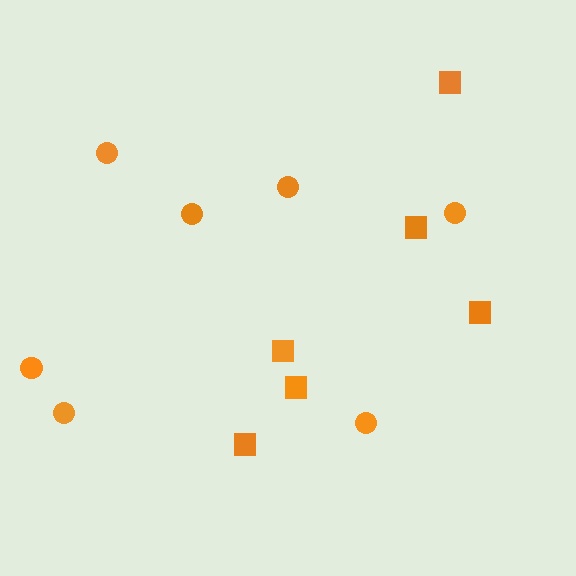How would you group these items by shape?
There are 2 groups: one group of circles (7) and one group of squares (6).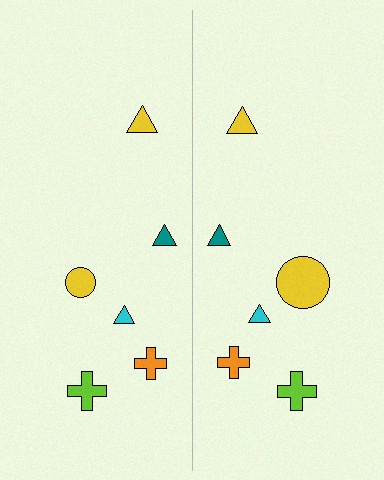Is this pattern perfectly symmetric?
No, the pattern is not perfectly symmetric. The yellow circle on the right side has a different size than its mirror counterpart.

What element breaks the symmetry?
The yellow circle on the right side has a different size than its mirror counterpart.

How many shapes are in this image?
There are 12 shapes in this image.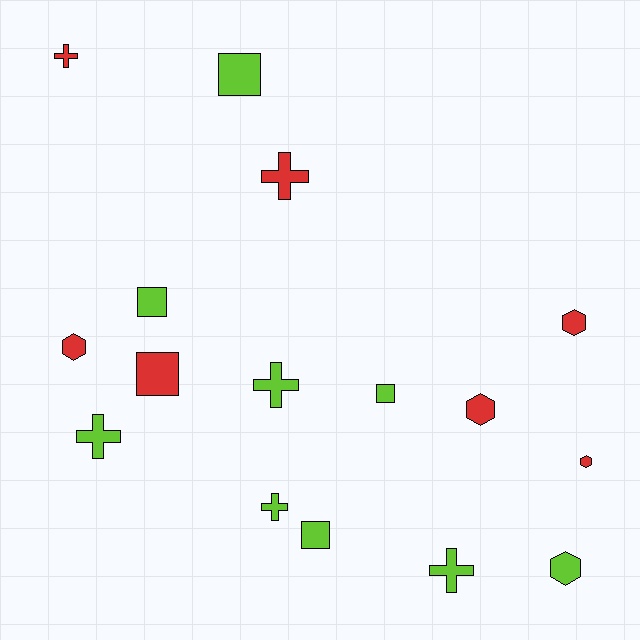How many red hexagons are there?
There are 4 red hexagons.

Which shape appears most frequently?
Cross, with 6 objects.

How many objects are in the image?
There are 16 objects.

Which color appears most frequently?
Lime, with 9 objects.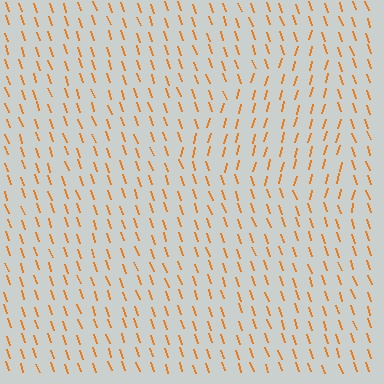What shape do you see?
I see a triangle.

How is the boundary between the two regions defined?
The boundary is defined purely by a change in line orientation (approximately 34 degrees difference). All lines are the same color and thickness.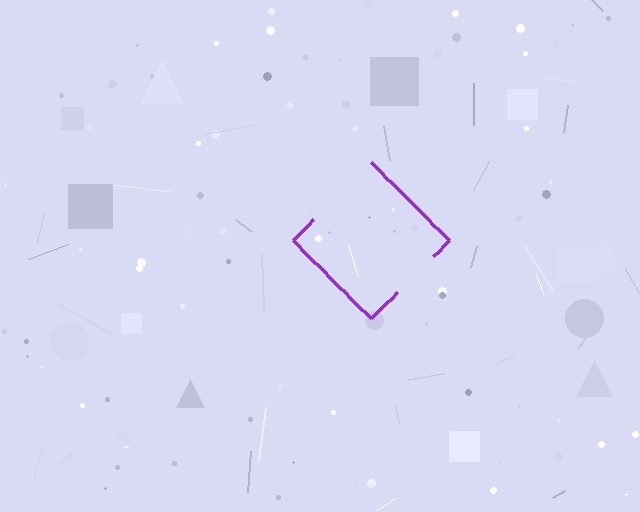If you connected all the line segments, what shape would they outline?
They would outline a diamond.